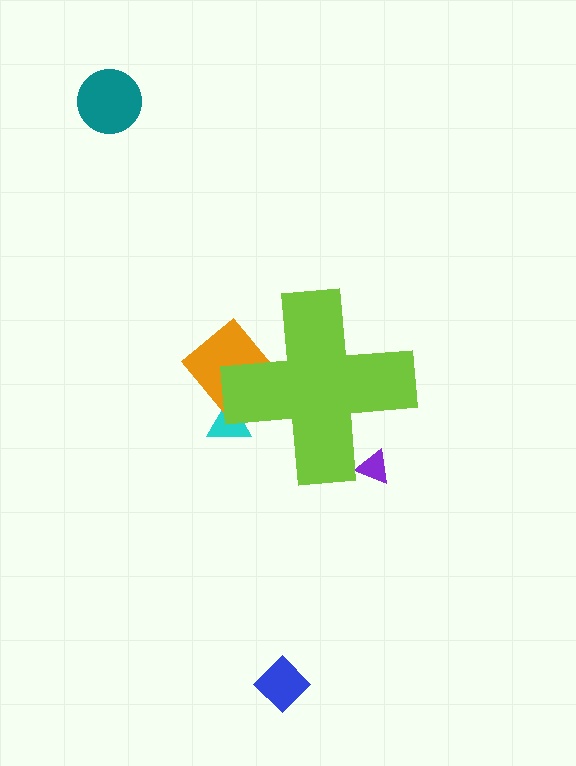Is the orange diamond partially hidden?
Yes, the orange diamond is partially hidden behind the lime cross.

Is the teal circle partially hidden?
No, the teal circle is fully visible.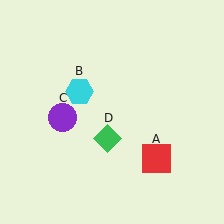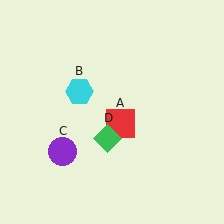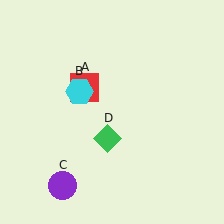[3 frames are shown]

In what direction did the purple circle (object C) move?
The purple circle (object C) moved down.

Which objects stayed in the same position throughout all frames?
Cyan hexagon (object B) and green diamond (object D) remained stationary.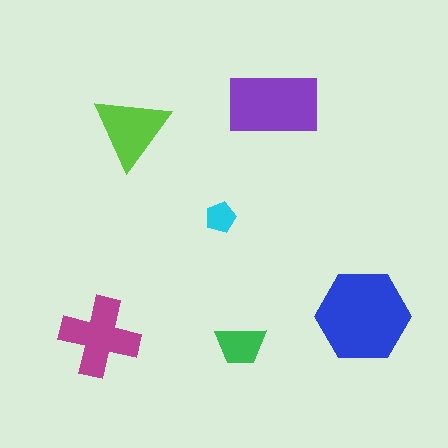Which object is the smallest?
The cyan pentagon.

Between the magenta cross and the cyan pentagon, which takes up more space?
The magenta cross.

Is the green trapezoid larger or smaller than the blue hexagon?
Smaller.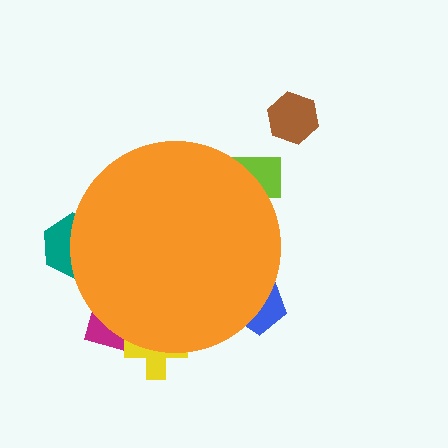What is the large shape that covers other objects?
An orange circle.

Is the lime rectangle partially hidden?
Yes, the lime rectangle is partially hidden behind the orange circle.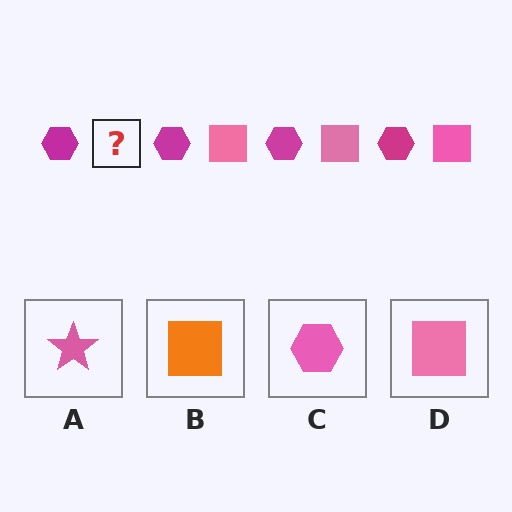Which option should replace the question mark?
Option D.